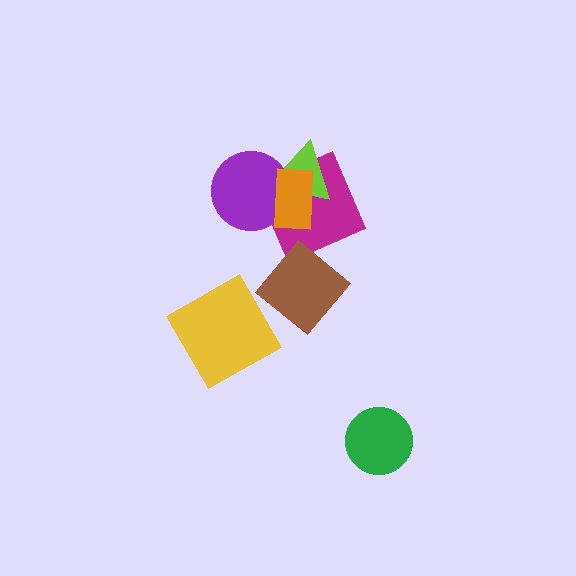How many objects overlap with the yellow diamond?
0 objects overlap with the yellow diamond.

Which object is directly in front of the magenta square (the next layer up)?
The lime triangle is directly in front of the magenta square.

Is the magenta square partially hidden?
Yes, it is partially covered by another shape.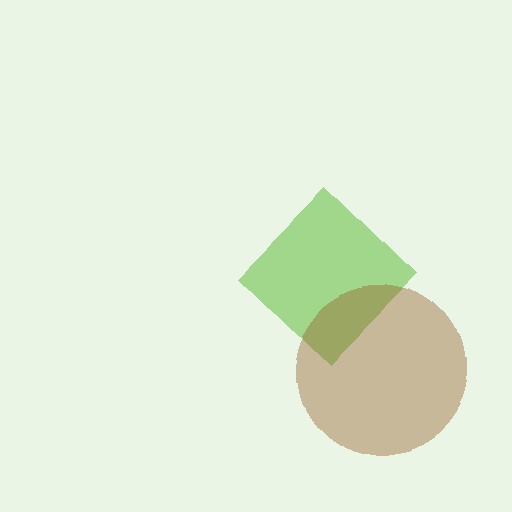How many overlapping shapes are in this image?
There are 2 overlapping shapes in the image.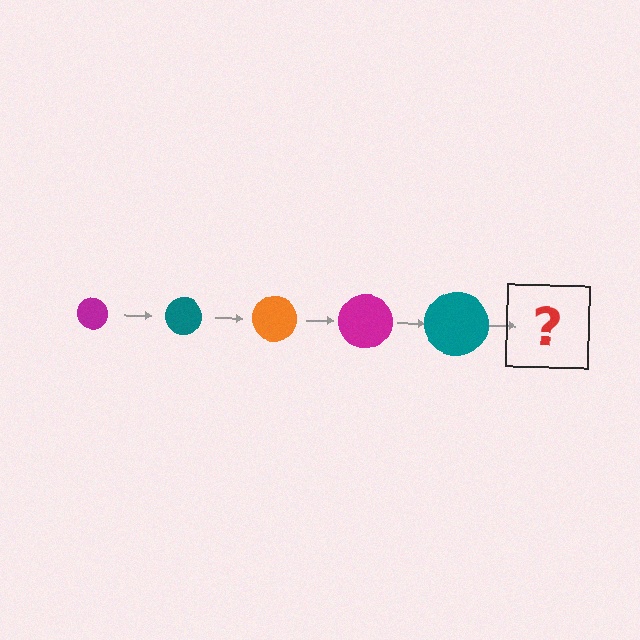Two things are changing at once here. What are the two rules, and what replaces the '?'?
The two rules are that the circle grows larger each step and the color cycles through magenta, teal, and orange. The '?' should be an orange circle, larger than the previous one.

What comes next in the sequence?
The next element should be an orange circle, larger than the previous one.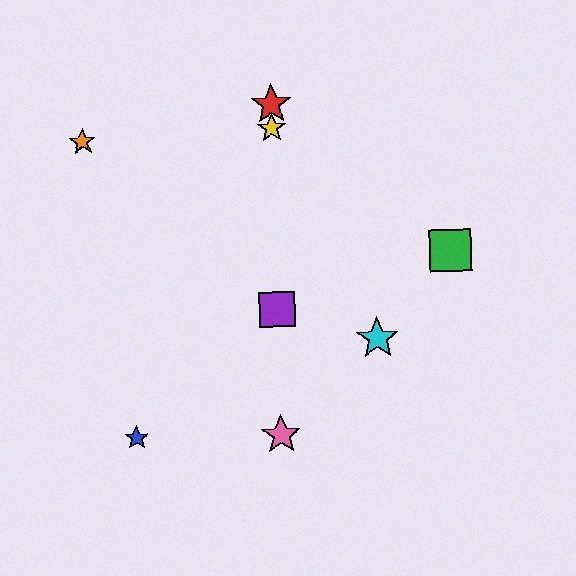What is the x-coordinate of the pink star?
The pink star is at x≈281.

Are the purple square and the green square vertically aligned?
No, the purple square is at x≈277 and the green square is at x≈451.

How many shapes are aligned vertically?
4 shapes (the red star, the yellow star, the purple square, the pink star) are aligned vertically.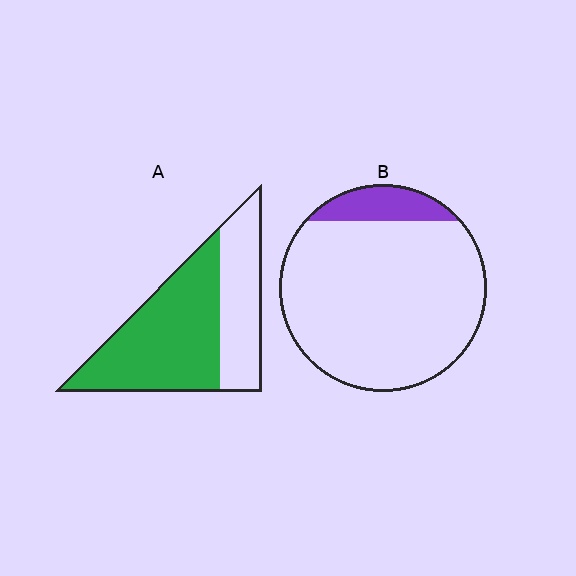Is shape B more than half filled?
No.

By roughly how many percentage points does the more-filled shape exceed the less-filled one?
By roughly 50 percentage points (A over B).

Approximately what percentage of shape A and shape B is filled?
A is approximately 65% and B is approximately 10%.